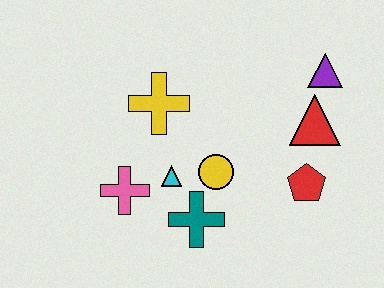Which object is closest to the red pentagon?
The red triangle is closest to the red pentagon.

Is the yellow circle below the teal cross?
No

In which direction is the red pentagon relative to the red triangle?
The red pentagon is below the red triangle.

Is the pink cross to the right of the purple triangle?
No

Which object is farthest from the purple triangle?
The pink cross is farthest from the purple triangle.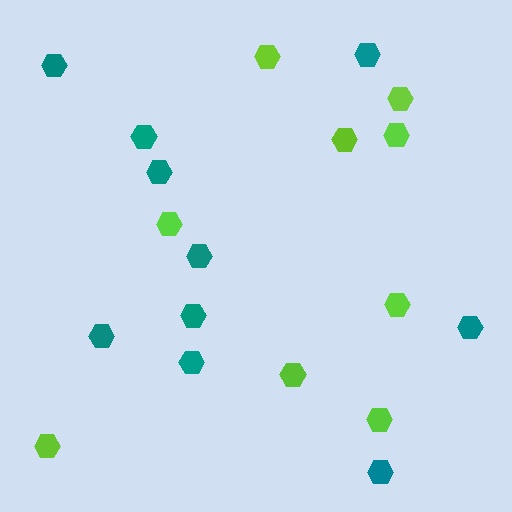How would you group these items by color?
There are 2 groups: one group of lime hexagons (9) and one group of teal hexagons (10).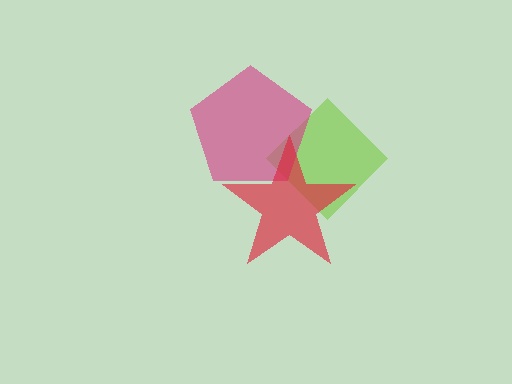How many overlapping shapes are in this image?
There are 3 overlapping shapes in the image.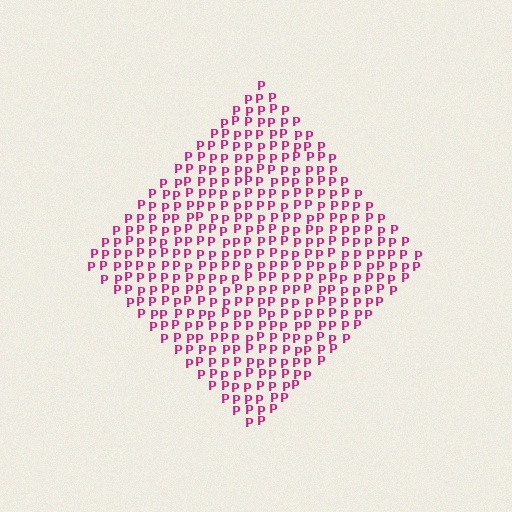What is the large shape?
The large shape is a diamond.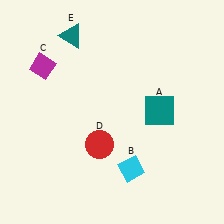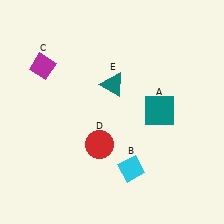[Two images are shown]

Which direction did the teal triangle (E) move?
The teal triangle (E) moved down.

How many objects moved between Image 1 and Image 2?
1 object moved between the two images.